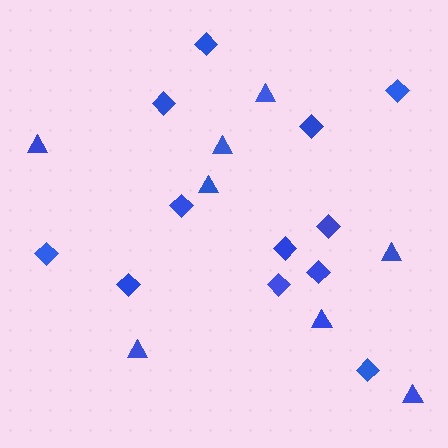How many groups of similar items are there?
There are 2 groups: one group of triangles (8) and one group of diamonds (12).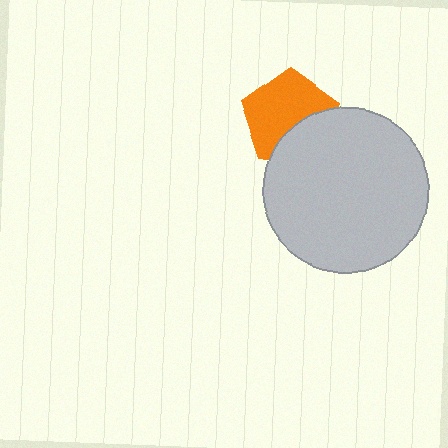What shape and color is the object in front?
The object in front is a light gray circle.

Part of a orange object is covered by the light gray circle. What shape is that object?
It is a pentagon.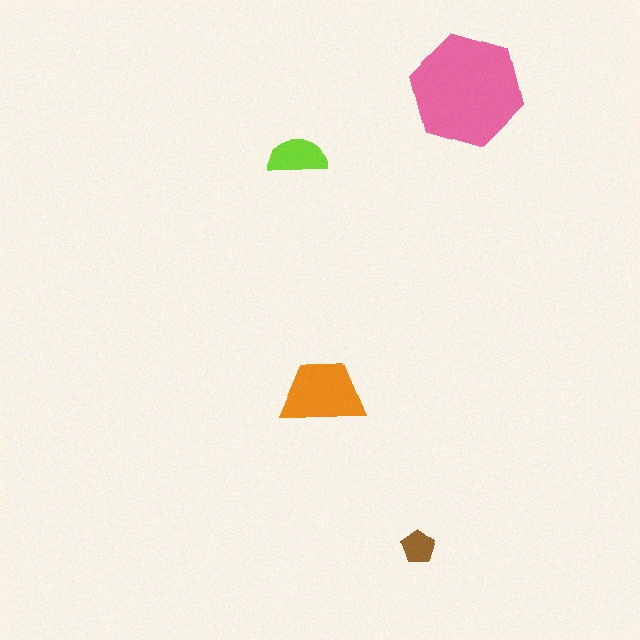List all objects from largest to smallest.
The pink hexagon, the orange trapezoid, the lime semicircle, the brown pentagon.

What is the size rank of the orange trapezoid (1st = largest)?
2nd.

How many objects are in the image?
There are 4 objects in the image.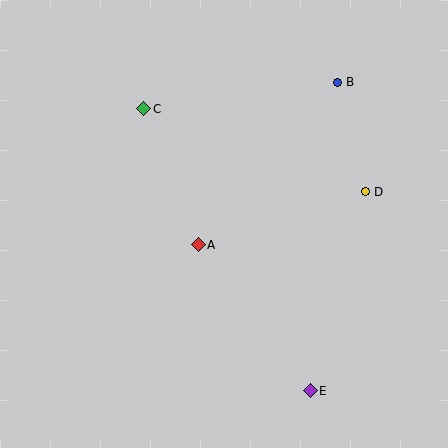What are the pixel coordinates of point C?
Point C is at (144, 109).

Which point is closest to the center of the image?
Point A at (198, 245) is closest to the center.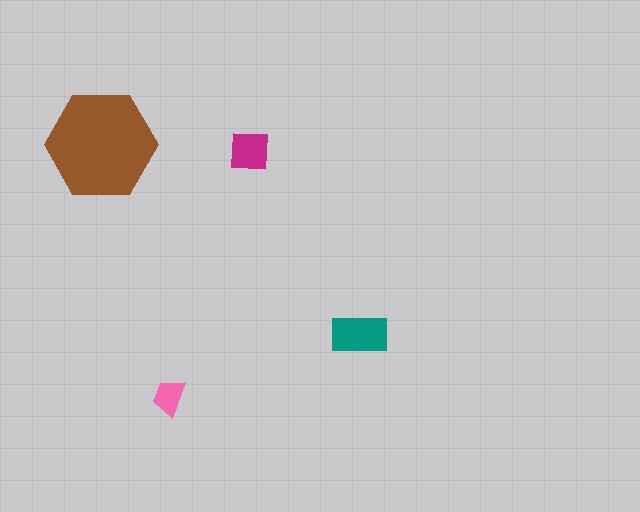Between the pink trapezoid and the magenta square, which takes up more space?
The magenta square.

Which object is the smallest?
The pink trapezoid.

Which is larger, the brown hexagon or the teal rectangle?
The brown hexagon.